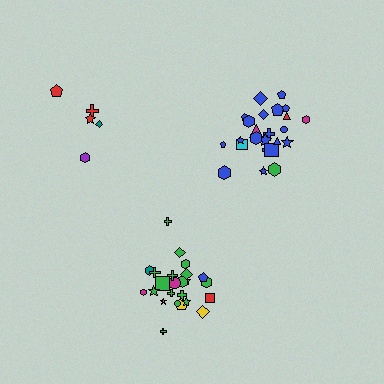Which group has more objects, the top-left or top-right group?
The top-right group.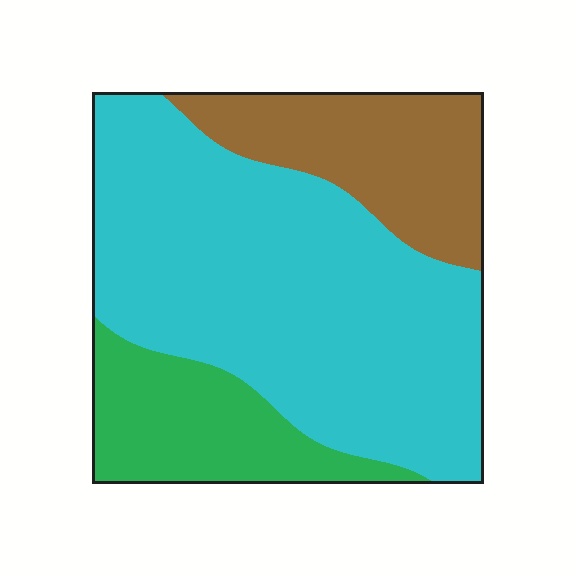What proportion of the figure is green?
Green takes up less than a quarter of the figure.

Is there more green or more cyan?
Cyan.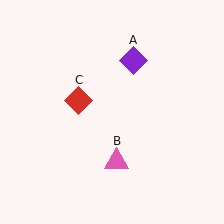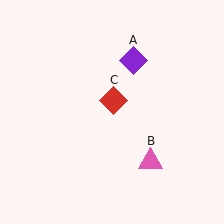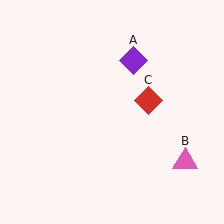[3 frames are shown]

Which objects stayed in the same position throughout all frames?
Purple diamond (object A) remained stationary.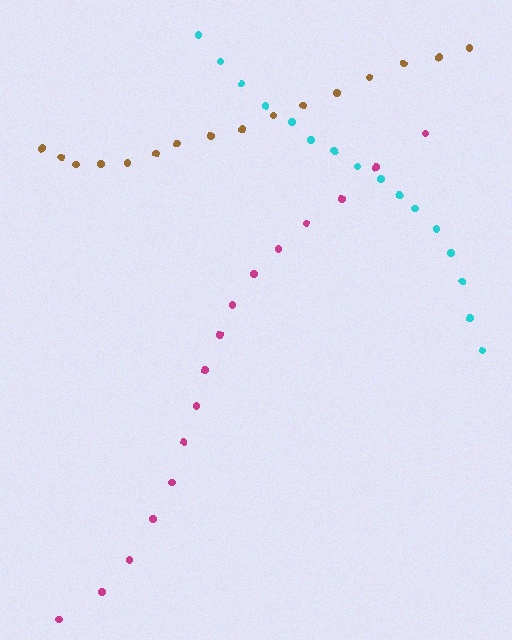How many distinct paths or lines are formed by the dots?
There are 3 distinct paths.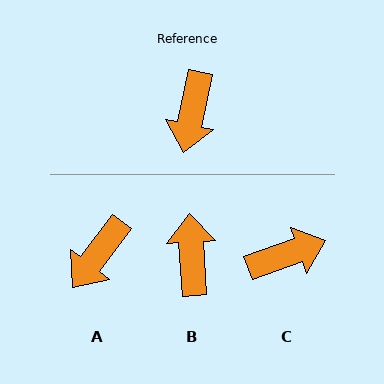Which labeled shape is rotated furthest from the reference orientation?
B, about 164 degrees away.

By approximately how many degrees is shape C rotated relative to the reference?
Approximately 122 degrees counter-clockwise.